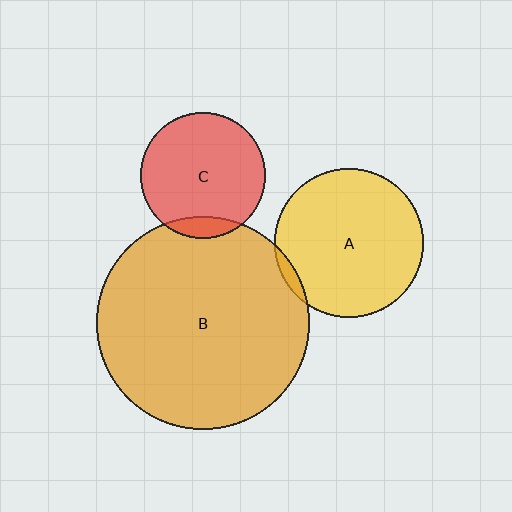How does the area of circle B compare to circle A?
Approximately 2.0 times.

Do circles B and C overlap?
Yes.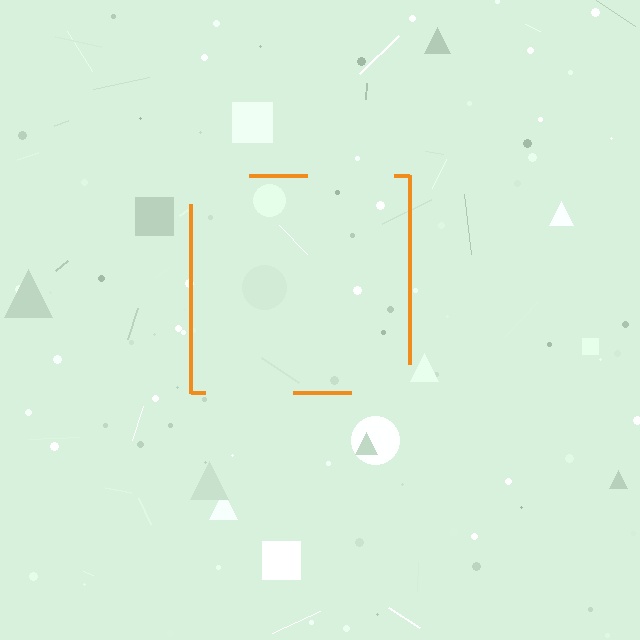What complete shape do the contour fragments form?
The contour fragments form a square.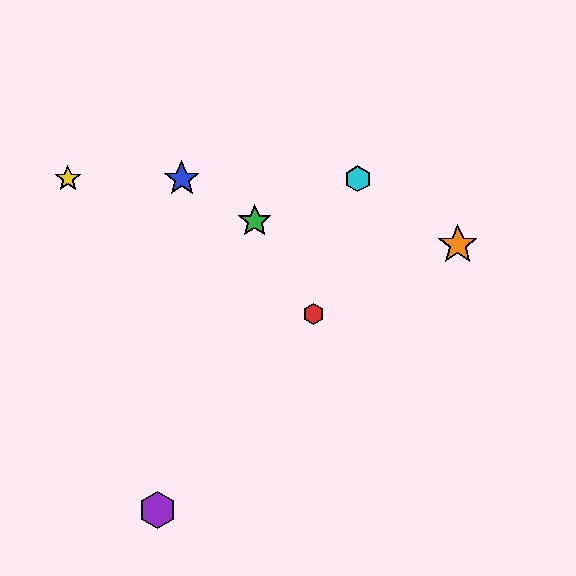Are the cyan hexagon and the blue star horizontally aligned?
Yes, both are at y≈179.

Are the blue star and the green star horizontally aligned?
No, the blue star is at y≈179 and the green star is at y≈221.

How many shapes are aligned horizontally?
3 shapes (the blue star, the yellow star, the cyan hexagon) are aligned horizontally.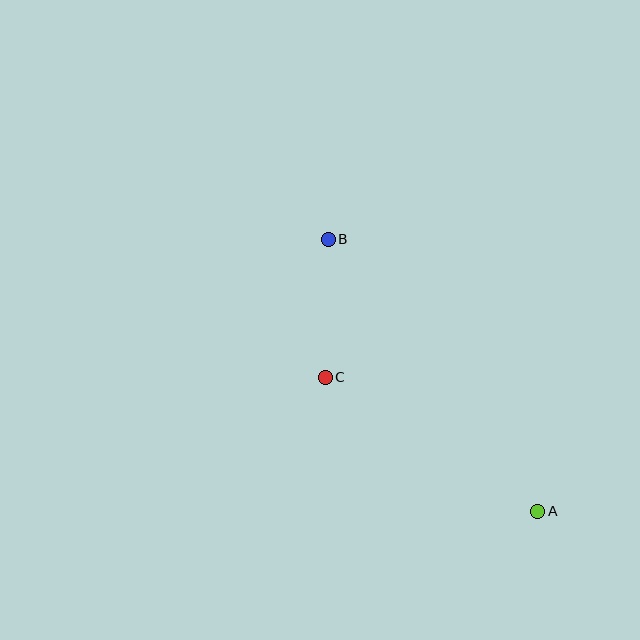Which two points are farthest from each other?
Points A and B are farthest from each other.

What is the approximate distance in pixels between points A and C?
The distance between A and C is approximately 251 pixels.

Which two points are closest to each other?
Points B and C are closest to each other.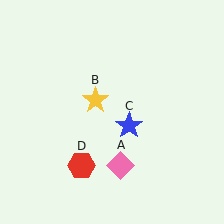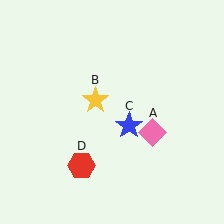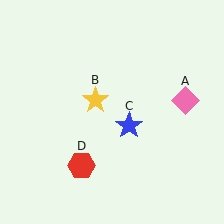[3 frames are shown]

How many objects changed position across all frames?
1 object changed position: pink diamond (object A).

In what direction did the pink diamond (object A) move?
The pink diamond (object A) moved up and to the right.